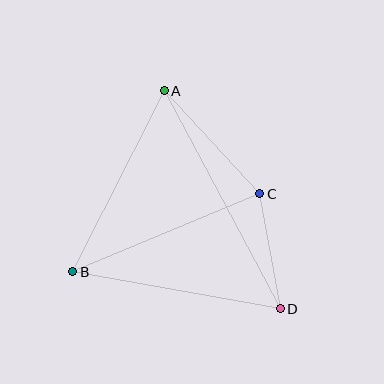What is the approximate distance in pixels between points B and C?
The distance between B and C is approximately 203 pixels.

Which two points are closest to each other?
Points C and D are closest to each other.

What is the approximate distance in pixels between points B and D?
The distance between B and D is approximately 211 pixels.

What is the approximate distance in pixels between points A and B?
The distance between A and B is approximately 203 pixels.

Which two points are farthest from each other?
Points A and D are farthest from each other.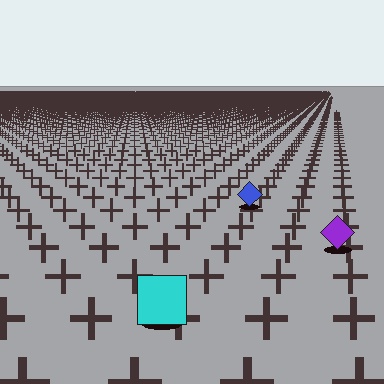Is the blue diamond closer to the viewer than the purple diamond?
No. The purple diamond is closer — you can tell from the texture gradient: the ground texture is coarser near it.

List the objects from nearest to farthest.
From nearest to farthest: the cyan square, the purple diamond, the blue diamond.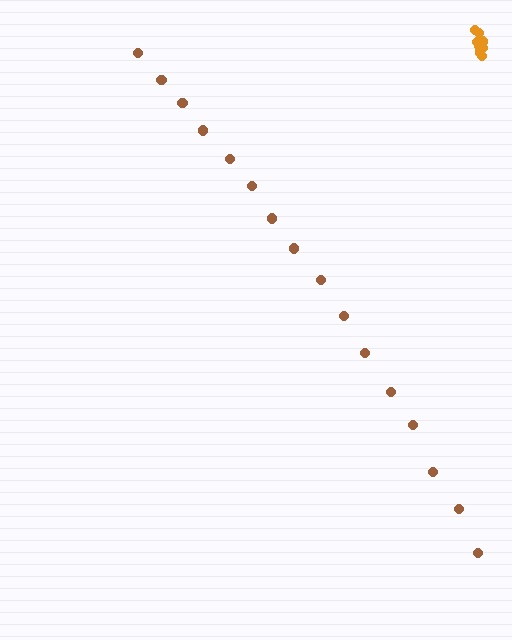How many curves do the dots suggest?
There are 2 distinct paths.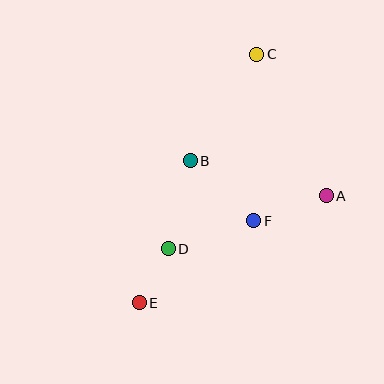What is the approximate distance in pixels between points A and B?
The distance between A and B is approximately 141 pixels.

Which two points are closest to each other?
Points D and E are closest to each other.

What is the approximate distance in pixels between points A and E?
The distance between A and E is approximately 215 pixels.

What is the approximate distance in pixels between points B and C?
The distance between B and C is approximately 126 pixels.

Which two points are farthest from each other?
Points C and E are farthest from each other.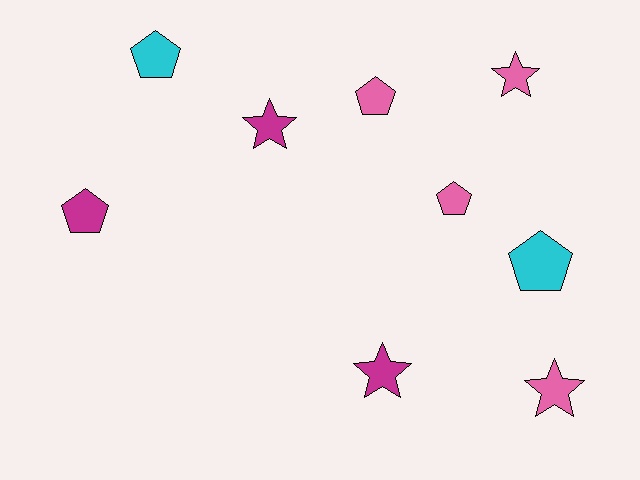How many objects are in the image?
There are 9 objects.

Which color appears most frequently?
Pink, with 4 objects.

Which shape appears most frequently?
Pentagon, with 5 objects.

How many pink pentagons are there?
There are 2 pink pentagons.